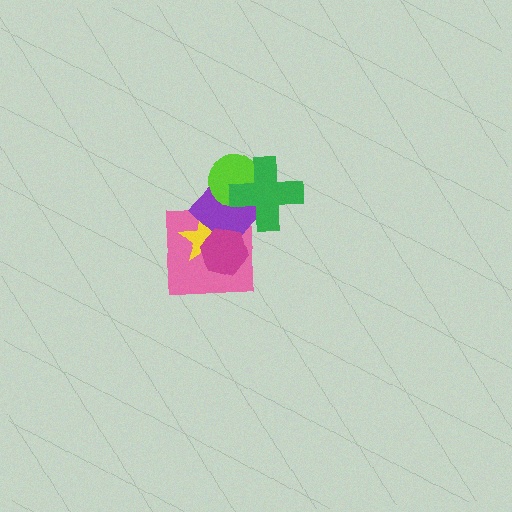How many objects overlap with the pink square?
3 objects overlap with the pink square.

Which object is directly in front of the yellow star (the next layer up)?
The purple diamond is directly in front of the yellow star.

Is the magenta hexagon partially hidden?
No, no other shape covers it.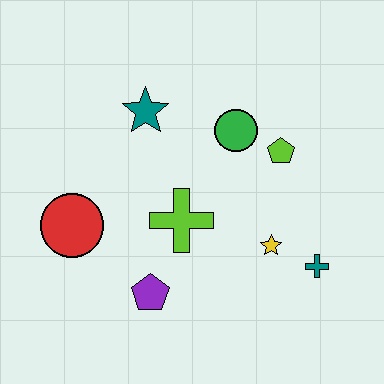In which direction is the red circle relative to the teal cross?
The red circle is to the left of the teal cross.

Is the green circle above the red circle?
Yes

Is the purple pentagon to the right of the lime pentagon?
No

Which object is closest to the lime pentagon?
The green circle is closest to the lime pentagon.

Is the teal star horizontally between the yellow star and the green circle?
No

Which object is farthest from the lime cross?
The teal cross is farthest from the lime cross.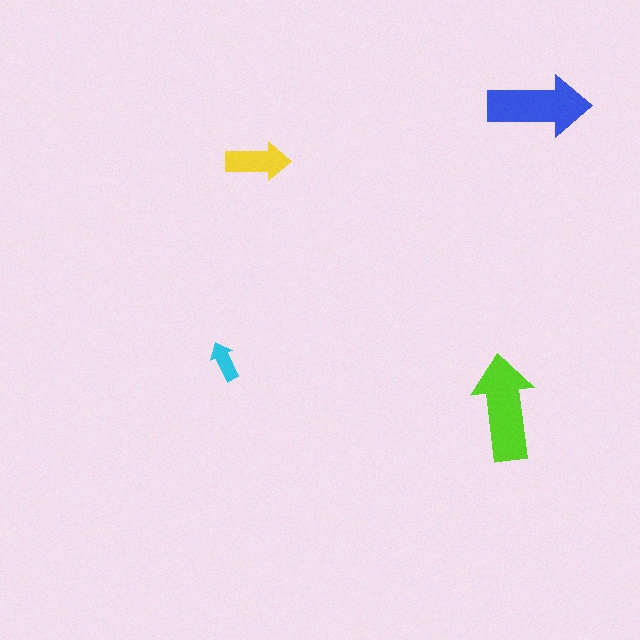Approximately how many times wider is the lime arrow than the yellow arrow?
About 1.5 times wider.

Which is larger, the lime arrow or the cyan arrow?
The lime one.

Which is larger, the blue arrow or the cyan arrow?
The blue one.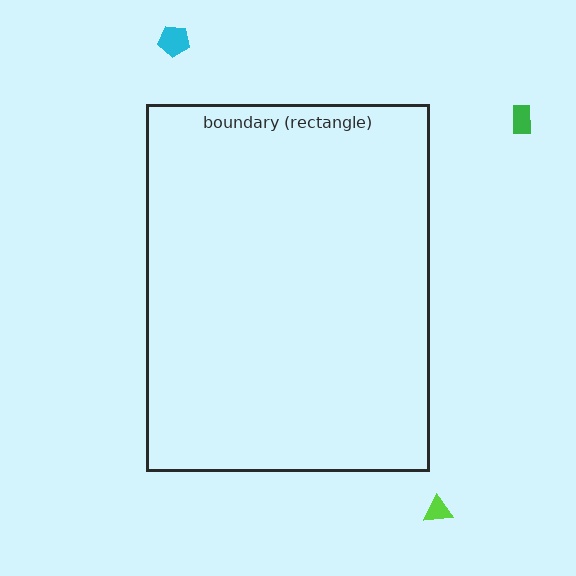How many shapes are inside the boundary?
0 inside, 3 outside.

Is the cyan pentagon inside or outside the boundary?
Outside.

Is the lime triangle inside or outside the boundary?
Outside.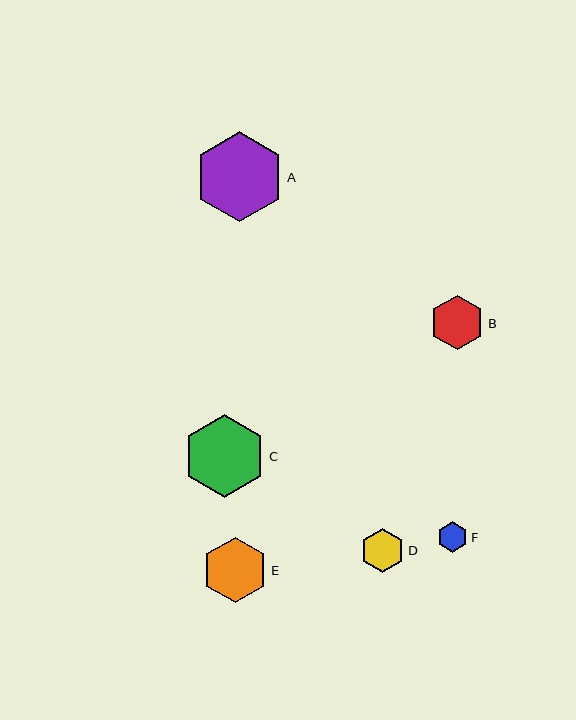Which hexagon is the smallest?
Hexagon F is the smallest with a size of approximately 30 pixels.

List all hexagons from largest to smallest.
From largest to smallest: A, C, E, B, D, F.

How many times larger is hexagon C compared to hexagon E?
Hexagon C is approximately 1.3 times the size of hexagon E.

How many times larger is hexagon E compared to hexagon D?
Hexagon E is approximately 1.5 times the size of hexagon D.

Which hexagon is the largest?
Hexagon A is the largest with a size of approximately 90 pixels.